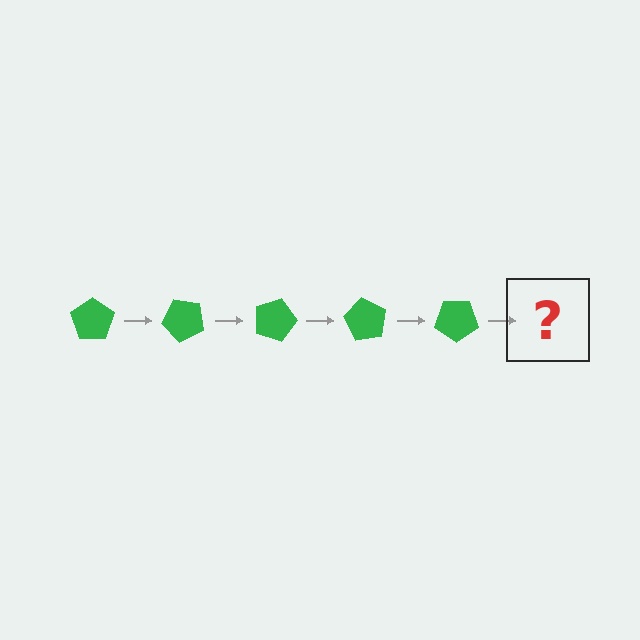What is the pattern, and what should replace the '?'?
The pattern is that the pentagon rotates 45 degrees each step. The '?' should be a green pentagon rotated 225 degrees.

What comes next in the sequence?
The next element should be a green pentagon rotated 225 degrees.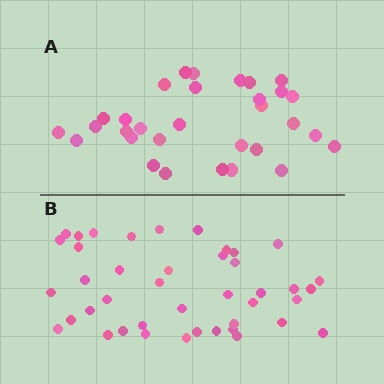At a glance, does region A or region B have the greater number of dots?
Region B (the bottom region) has more dots.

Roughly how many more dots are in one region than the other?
Region B has roughly 12 or so more dots than region A.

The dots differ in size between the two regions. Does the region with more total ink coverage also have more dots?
No. Region A has more total ink coverage because its dots are larger, but region B actually contains more individual dots. Total area can be misleading — the number of items is what matters here.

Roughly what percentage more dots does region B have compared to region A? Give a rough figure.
About 35% more.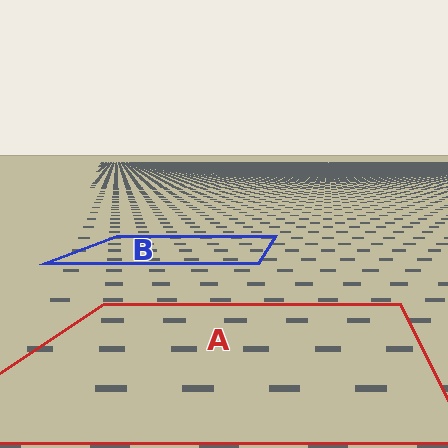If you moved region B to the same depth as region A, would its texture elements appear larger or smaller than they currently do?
They would appear larger. At a closer depth, the same texture elements are projected at a bigger on-screen size.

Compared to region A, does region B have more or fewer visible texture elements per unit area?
Region B has more texture elements per unit area — they are packed more densely because it is farther away.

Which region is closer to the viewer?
Region A is closer. The texture elements there are larger and more spread out.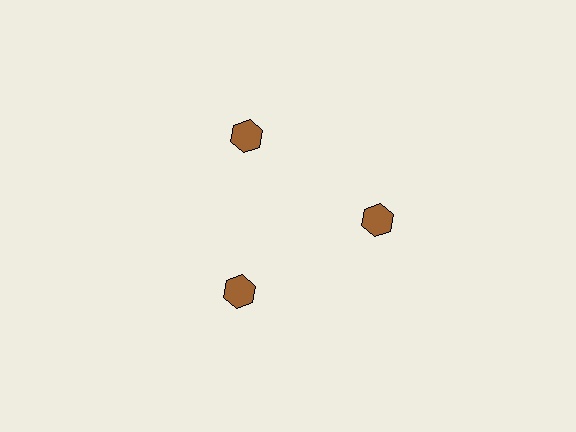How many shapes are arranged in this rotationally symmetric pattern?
There are 3 shapes, arranged in 3 groups of 1.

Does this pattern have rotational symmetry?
Yes, this pattern has 3-fold rotational symmetry. It looks the same after rotating 120 degrees around the center.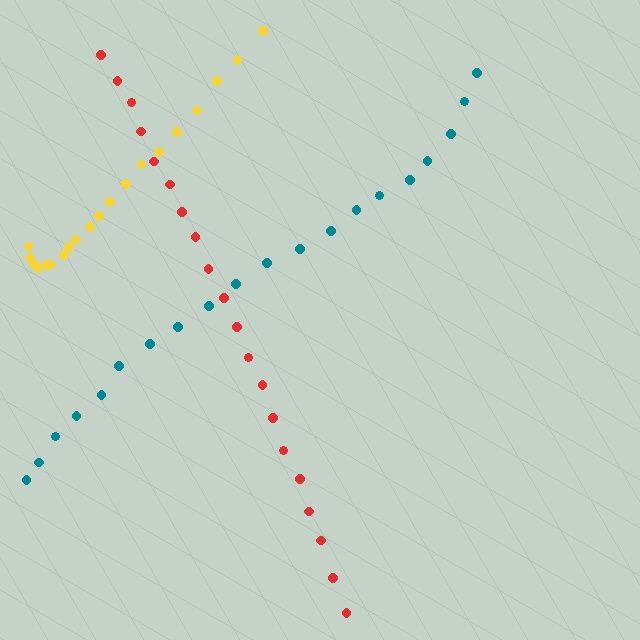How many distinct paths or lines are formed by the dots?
There are 3 distinct paths.